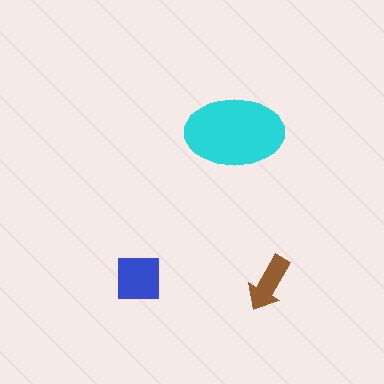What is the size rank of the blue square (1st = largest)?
2nd.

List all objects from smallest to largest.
The brown arrow, the blue square, the cyan ellipse.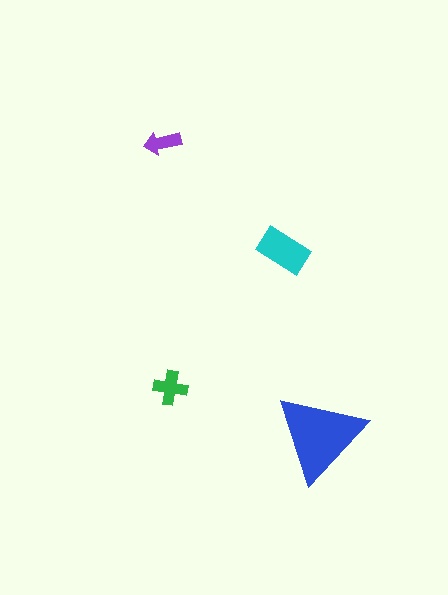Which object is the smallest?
The purple arrow.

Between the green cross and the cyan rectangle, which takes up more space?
The cyan rectangle.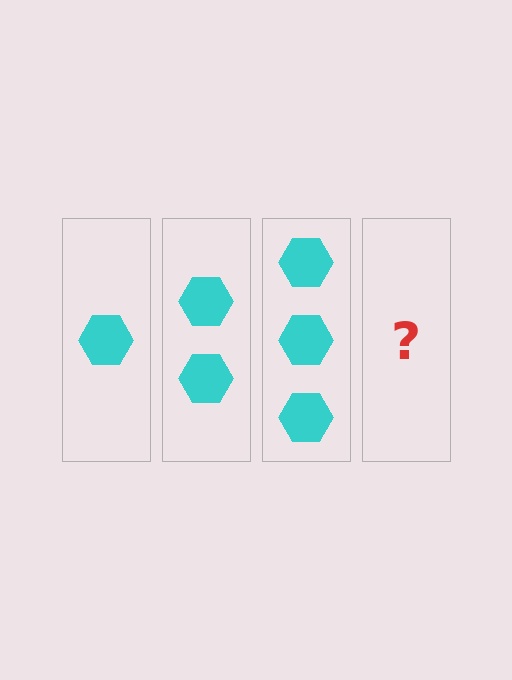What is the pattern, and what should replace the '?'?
The pattern is that each step adds one more hexagon. The '?' should be 4 hexagons.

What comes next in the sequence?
The next element should be 4 hexagons.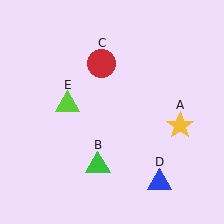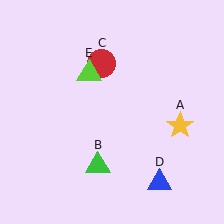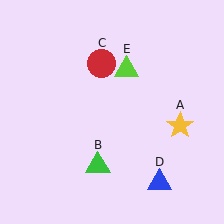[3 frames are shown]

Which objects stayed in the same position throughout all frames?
Yellow star (object A) and green triangle (object B) and red circle (object C) and blue triangle (object D) remained stationary.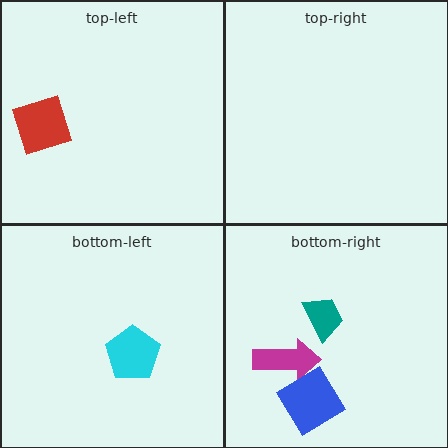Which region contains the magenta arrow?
The bottom-right region.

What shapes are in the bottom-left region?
The cyan pentagon.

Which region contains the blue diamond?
The bottom-right region.